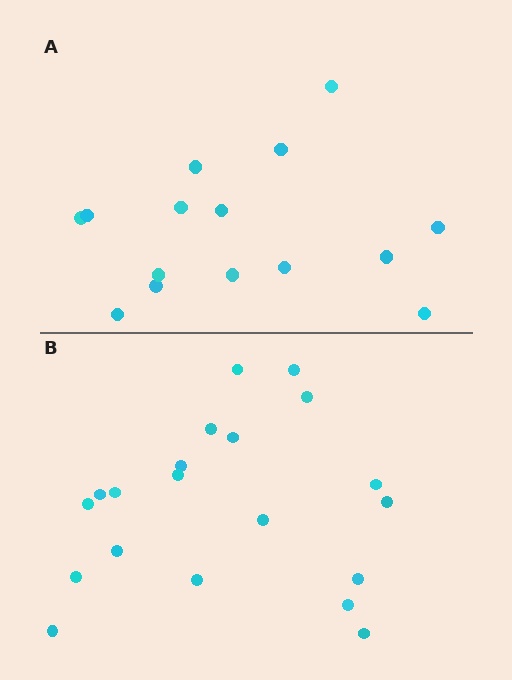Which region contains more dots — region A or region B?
Region B (the bottom region) has more dots.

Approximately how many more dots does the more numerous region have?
Region B has about 5 more dots than region A.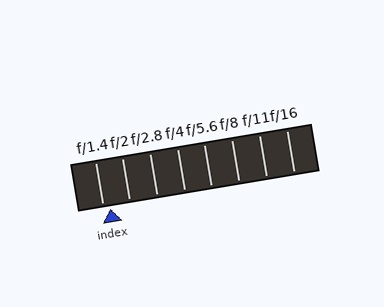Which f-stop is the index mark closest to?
The index mark is closest to f/1.4.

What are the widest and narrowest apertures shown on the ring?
The widest aperture shown is f/1.4 and the narrowest is f/16.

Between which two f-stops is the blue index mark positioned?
The index mark is between f/1.4 and f/2.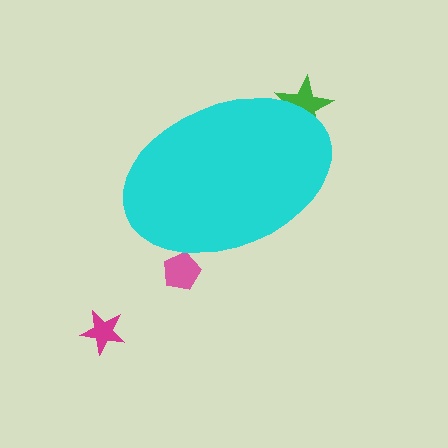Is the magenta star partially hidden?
No, the magenta star is fully visible.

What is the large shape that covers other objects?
A cyan ellipse.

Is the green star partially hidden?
Yes, the green star is partially hidden behind the cyan ellipse.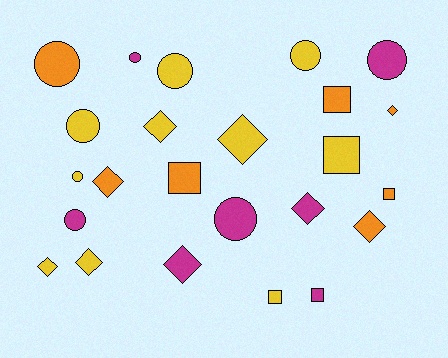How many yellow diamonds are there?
There are 4 yellow diamonds.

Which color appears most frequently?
Yellow, with 10 objects.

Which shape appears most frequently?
Diamond, with 9 objects.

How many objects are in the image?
There are 24 objects.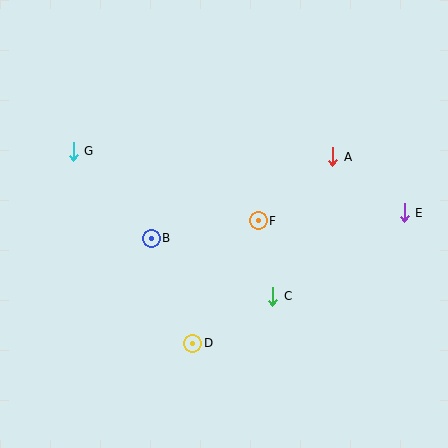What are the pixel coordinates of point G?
Point G is at (73, 151).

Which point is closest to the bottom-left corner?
Point D is closest to the bottom-left corner.